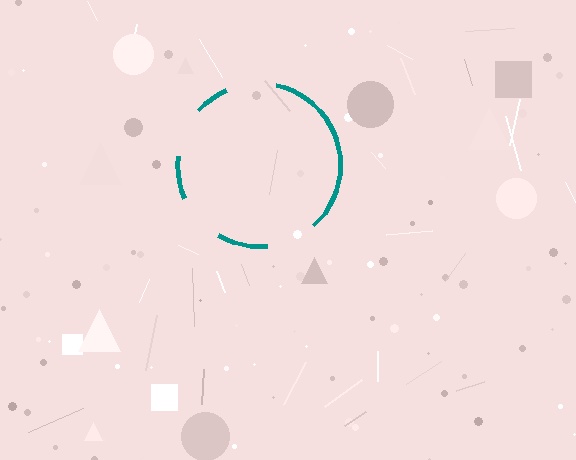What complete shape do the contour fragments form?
The contour fragments form a circle.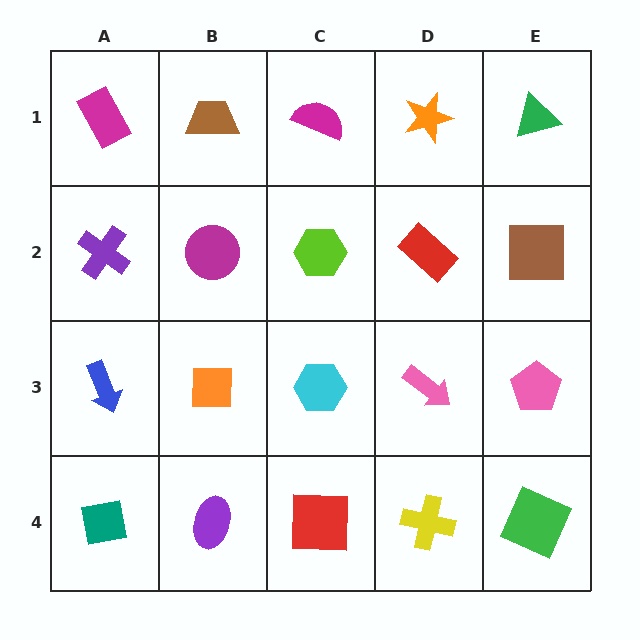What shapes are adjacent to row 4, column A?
A blue arrow (row 3, column A), a purple ellipse (row 4, column B).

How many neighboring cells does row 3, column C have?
4.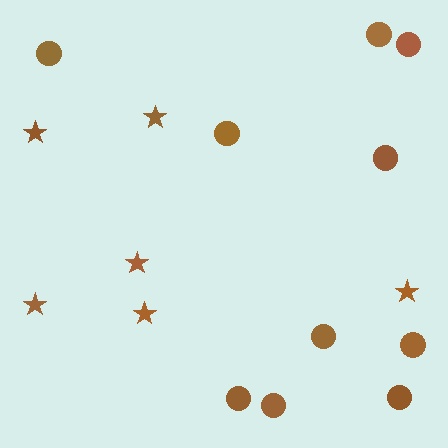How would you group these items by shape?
There are 2 groups: one group of stars (6) and one group of circles (10).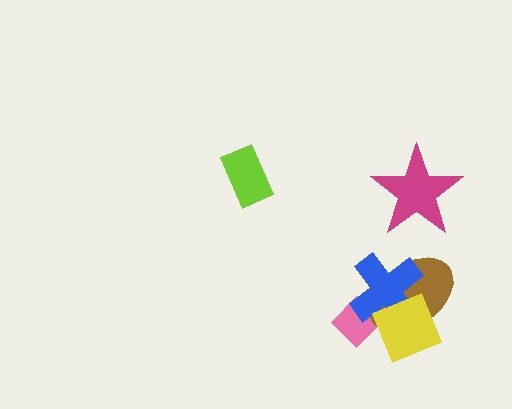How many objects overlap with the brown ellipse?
3 objects overlap with the brown ellipse.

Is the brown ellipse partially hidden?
Yes, it is partially covered by another shape.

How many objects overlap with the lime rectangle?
0 objects overlap with the lime rectangle.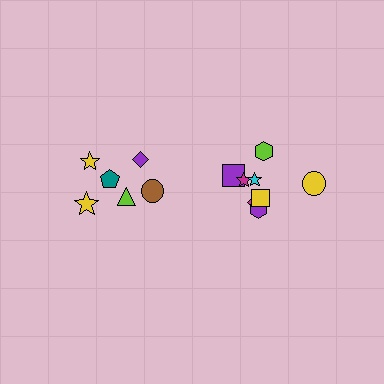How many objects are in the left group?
There are 6 objects.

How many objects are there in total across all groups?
There are 14 objects.